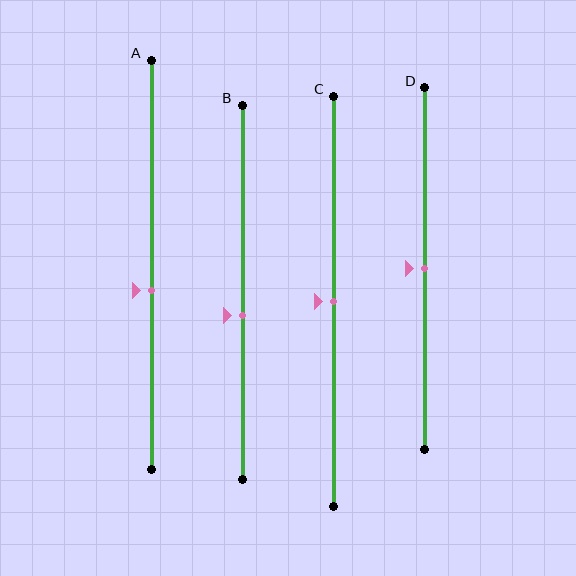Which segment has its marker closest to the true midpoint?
Segment C has its marker closest to the true midpoint.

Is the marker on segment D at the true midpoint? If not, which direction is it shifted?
Yes, the marker on segment D is at the true midpoint.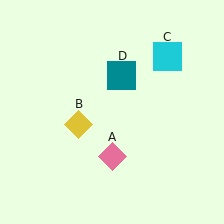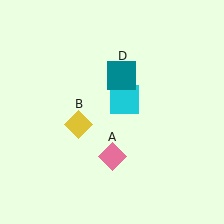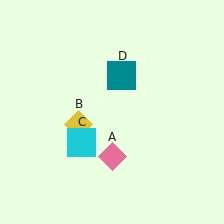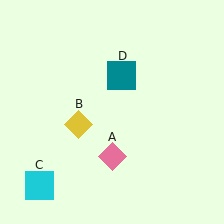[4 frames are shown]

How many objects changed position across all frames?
1 object changed position: cyan square (object C).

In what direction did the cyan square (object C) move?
The cyan square (object C) moved down and to the left.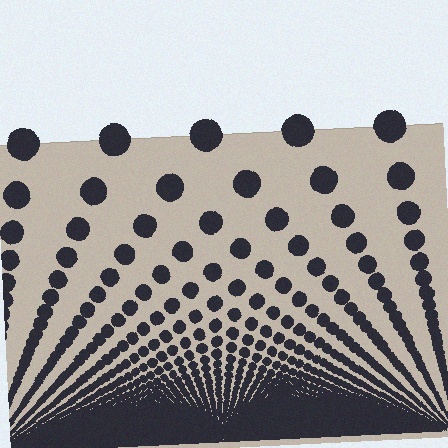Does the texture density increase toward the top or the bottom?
Density increases toward the bottom.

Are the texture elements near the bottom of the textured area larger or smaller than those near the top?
Smaller. The gradient is inverted — elements near the bottom are smaller and denser.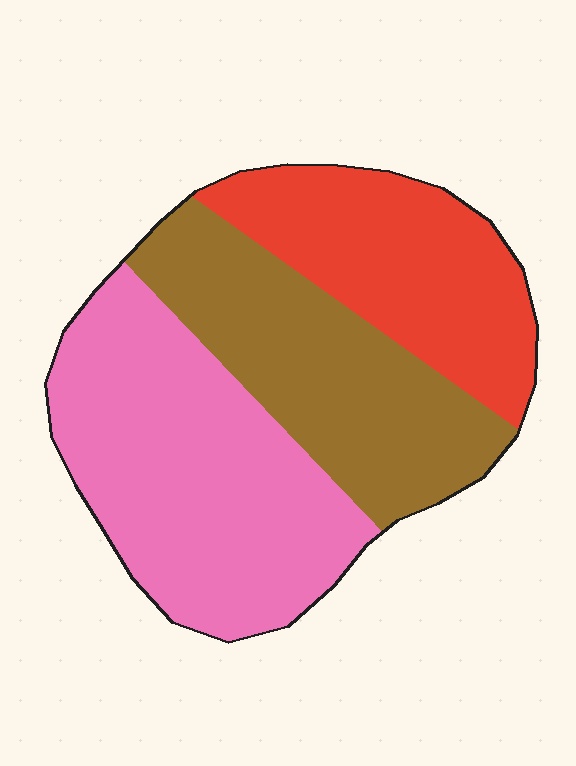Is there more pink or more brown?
Pink.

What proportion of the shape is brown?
Brown covers 31% of the shape.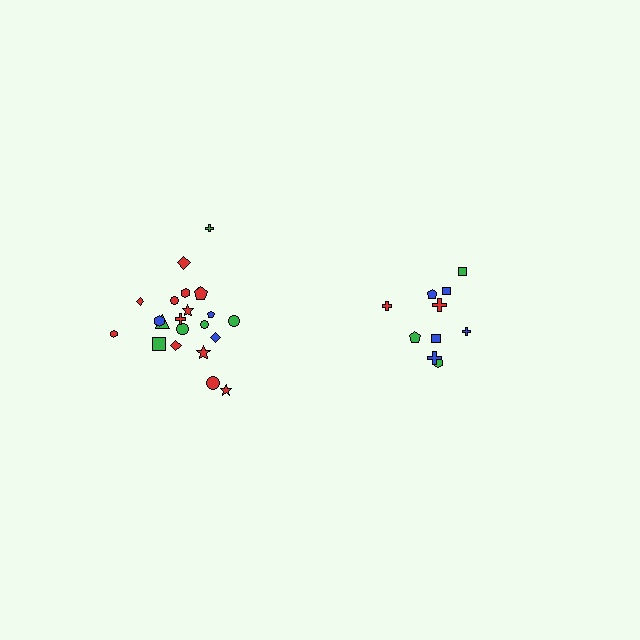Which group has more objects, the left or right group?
The left group.